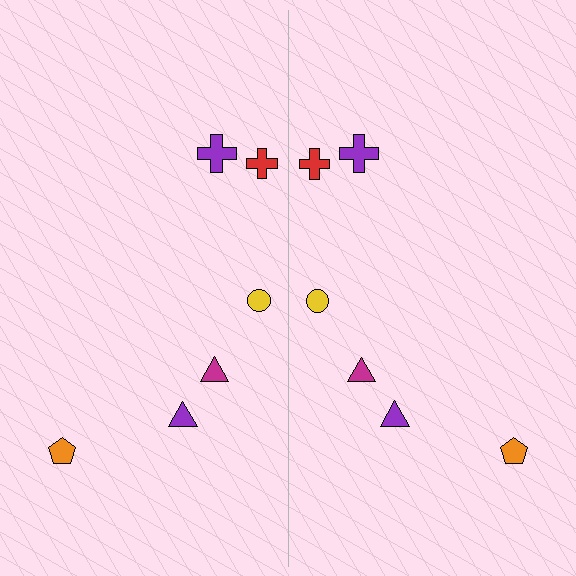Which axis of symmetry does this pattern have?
The pattern has a vertical axis of symmetry running through the center of the image.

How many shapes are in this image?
There are 12 shapes in this image.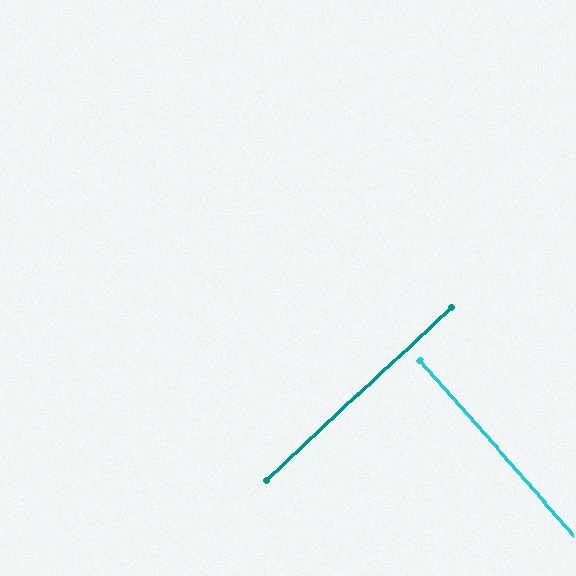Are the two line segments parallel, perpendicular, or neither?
Perpendicular — they meet at approximately 88°.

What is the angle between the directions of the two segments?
Approximately 88 degrees.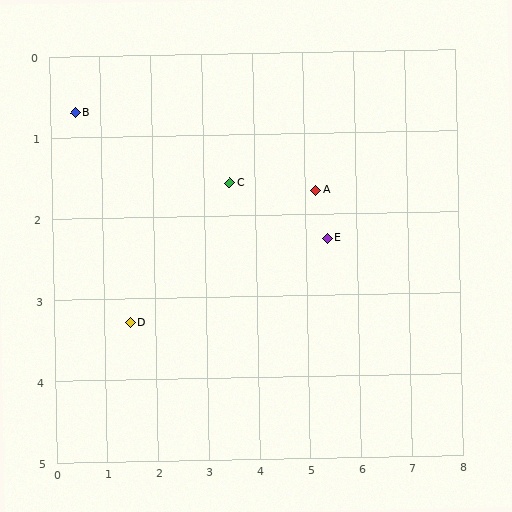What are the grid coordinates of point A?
Point A is at approximately (5.2, 1.7).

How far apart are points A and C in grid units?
Points A and C are about 1.7 grid units apart.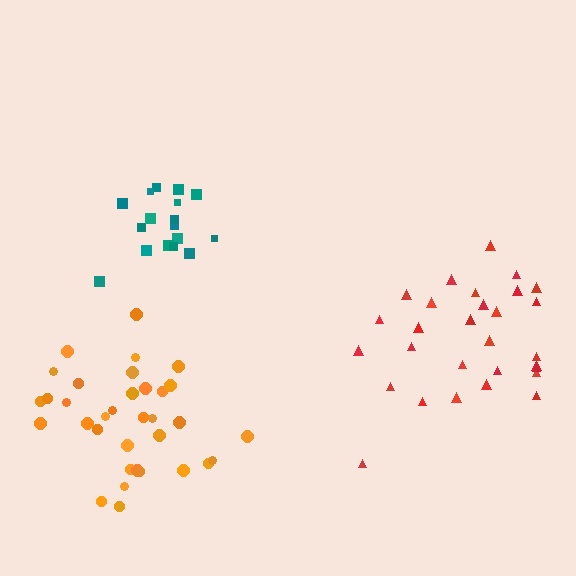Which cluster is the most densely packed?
Teal.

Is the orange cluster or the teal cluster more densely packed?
Teal.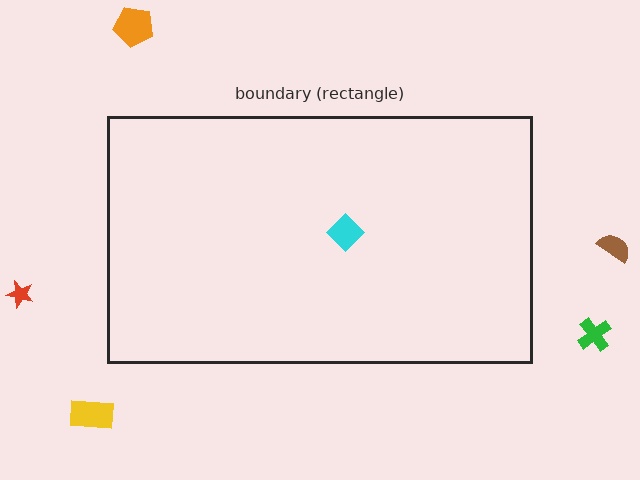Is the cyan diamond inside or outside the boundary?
Inside.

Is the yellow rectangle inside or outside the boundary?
Outside.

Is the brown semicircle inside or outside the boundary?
Outside.